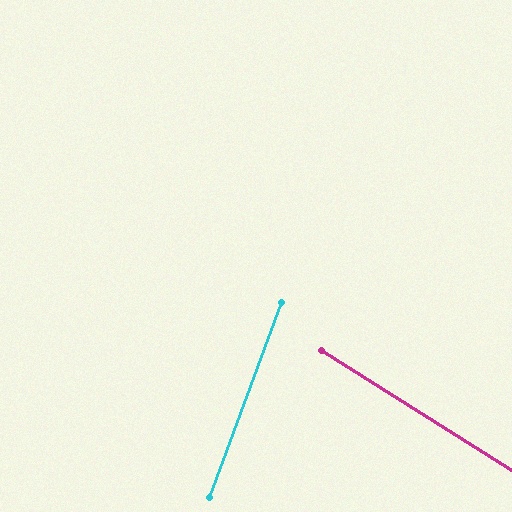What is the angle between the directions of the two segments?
Approximately 78 degrees.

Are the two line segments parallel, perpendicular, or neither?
Neither parallel nor perpendicular — they differ by about 78°.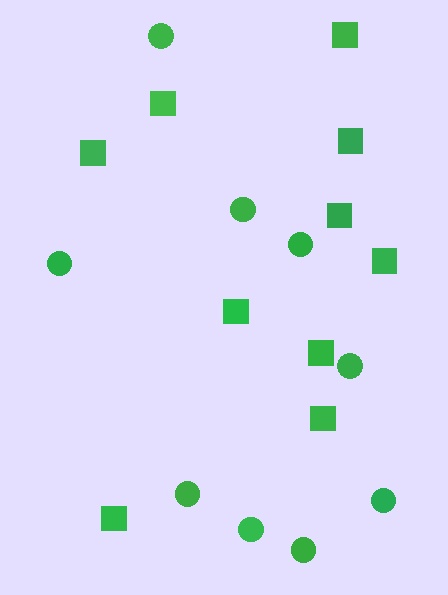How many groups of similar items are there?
There are 2 groups: one group of circles (9) and one group of squares (10).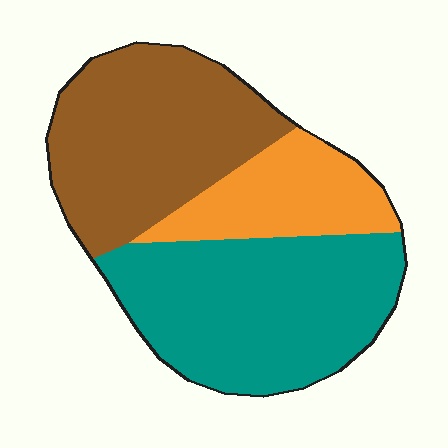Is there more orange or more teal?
Teal.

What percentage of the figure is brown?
Brown covers 38% of the figure.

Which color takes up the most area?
Teal, at roughly 45%.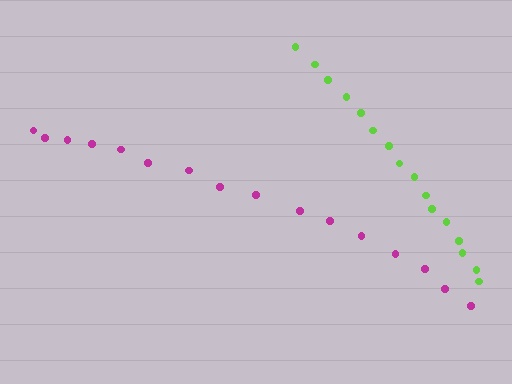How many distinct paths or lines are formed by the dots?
There are 2 distinct paths.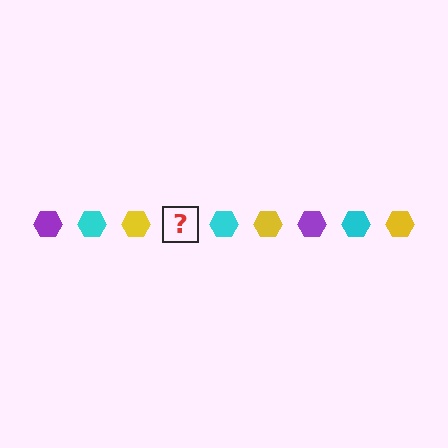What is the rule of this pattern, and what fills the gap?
The rule is that the pattern cycles through purple, cyan, yellow hexagons. The gap should be filled with a purple hexagon.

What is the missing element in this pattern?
The missing element is a purple hexagon.